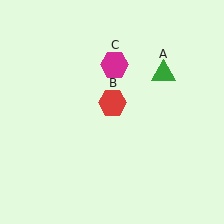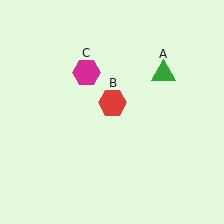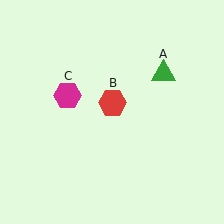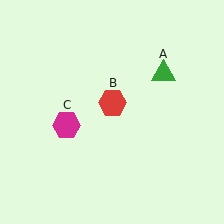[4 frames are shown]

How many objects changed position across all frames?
1 object changed position: magenta hexagon (object C).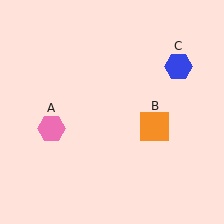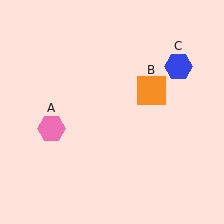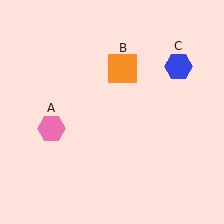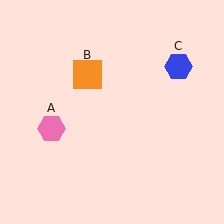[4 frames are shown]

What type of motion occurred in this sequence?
The orange square (object B) rotated counterclockwise around the center of the scene.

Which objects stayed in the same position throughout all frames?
Pink hexagon (object A) and blue hexagon (object C) remained stationary.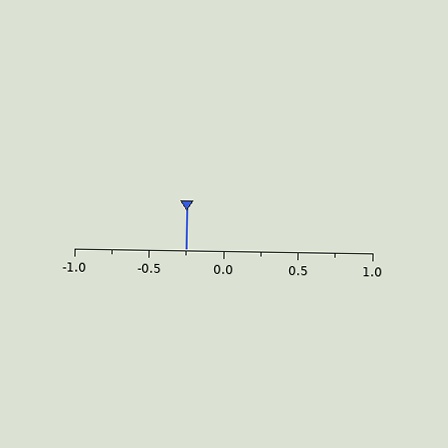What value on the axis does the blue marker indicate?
The marker indicates approximately -0.25.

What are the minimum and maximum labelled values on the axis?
The axis runs from -1.0 to 1.0.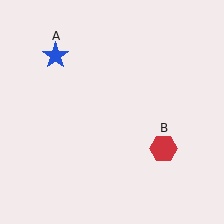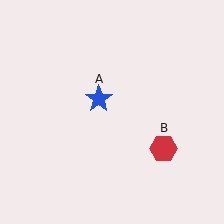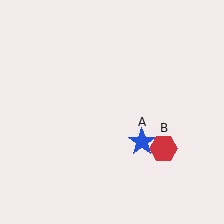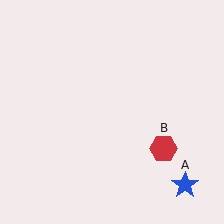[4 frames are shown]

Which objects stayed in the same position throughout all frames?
Red hexagon (object B) remained stationary.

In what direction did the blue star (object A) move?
The blue star (object A) moved down and to the right.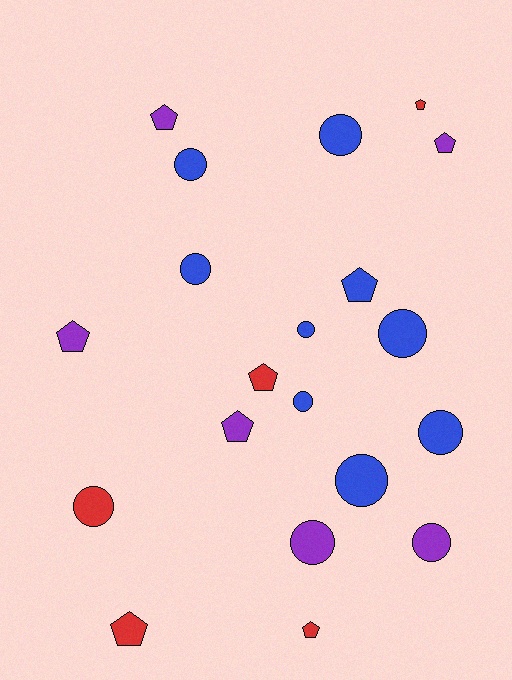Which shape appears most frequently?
Circle, with 11 objects.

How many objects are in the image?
There are 20 objects.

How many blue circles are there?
There are 8 blue circles.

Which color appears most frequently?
Blue, with 9 objects.